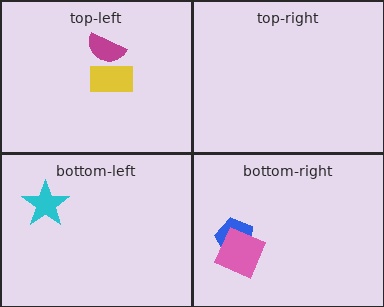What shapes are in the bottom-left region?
The cyan star.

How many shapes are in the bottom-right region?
2.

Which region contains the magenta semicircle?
The top-left region.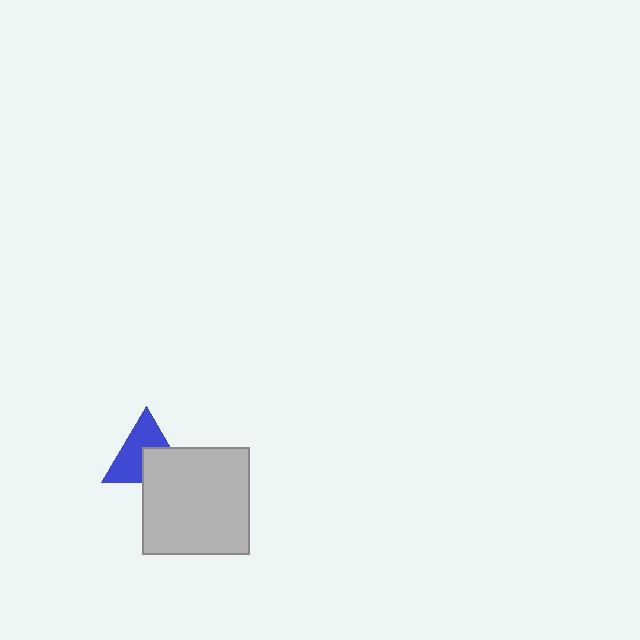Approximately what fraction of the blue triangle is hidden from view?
Roughly 40% of the blue triangle is hidden behind the light gray square.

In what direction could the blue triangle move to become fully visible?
The blue triangle could move toward the upper-left. That would shift it out from behind the light gray square entirely.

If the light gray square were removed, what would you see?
You would see the complete blue triangle.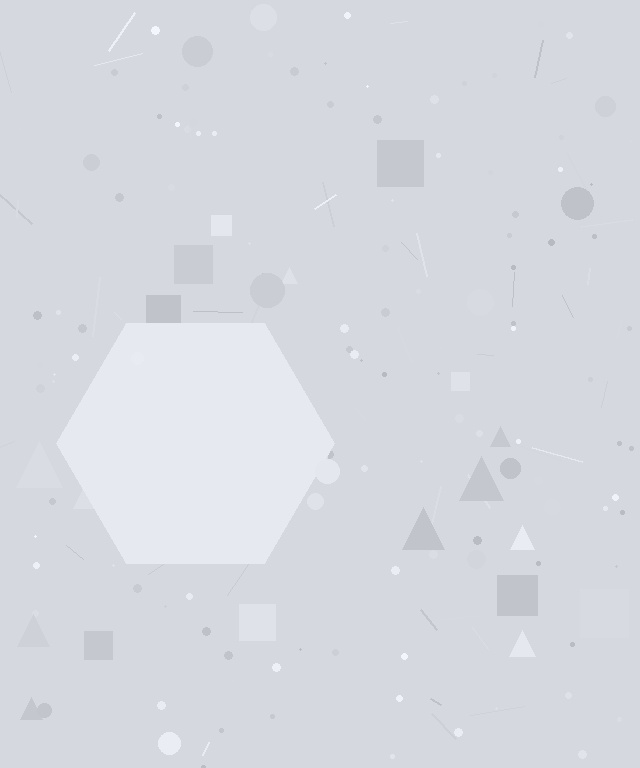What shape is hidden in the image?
A hexagon is hidden in the image.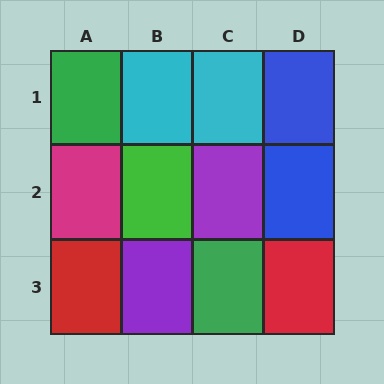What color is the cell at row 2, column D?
Blue.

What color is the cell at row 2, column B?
Green.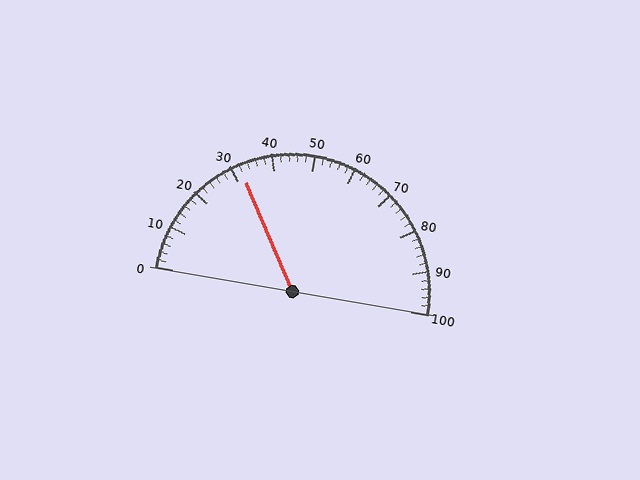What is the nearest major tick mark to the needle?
The nearest major tick mark is 30.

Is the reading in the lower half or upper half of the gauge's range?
The reading is in the lower half of the range (0 to 100).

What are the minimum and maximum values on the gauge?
The gauge ranges from 0 to 100.